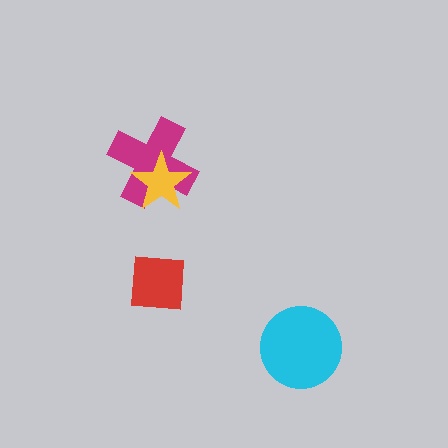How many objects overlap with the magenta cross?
1 object overlaps with the magenta cross.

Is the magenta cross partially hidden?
Yes, it is partially covered by another shape.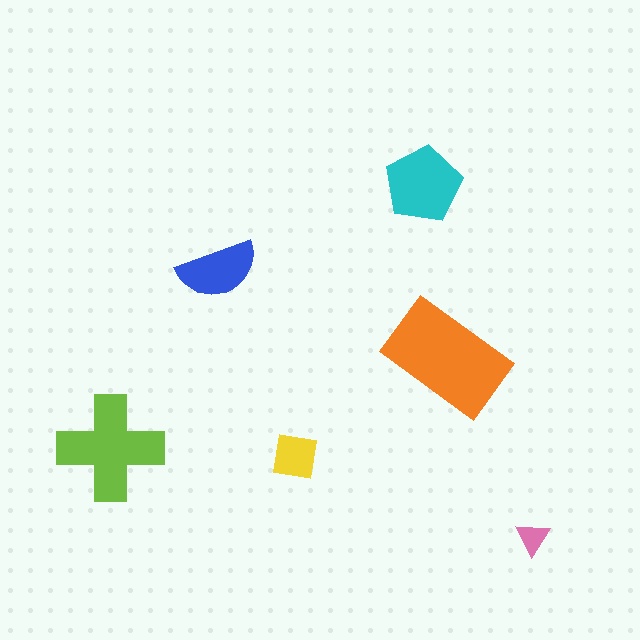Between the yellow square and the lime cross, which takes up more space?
The lime cross.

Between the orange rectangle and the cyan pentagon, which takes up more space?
The orange rectangle.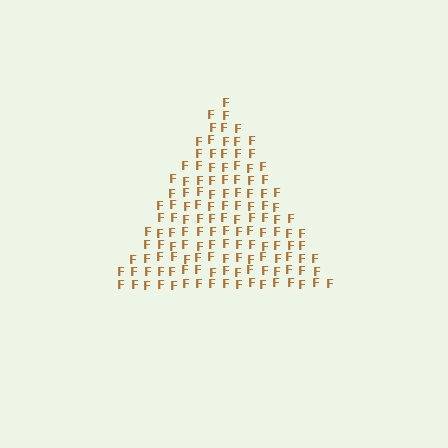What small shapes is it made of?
It is made of small letter F's.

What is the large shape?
The large shape is a triangle.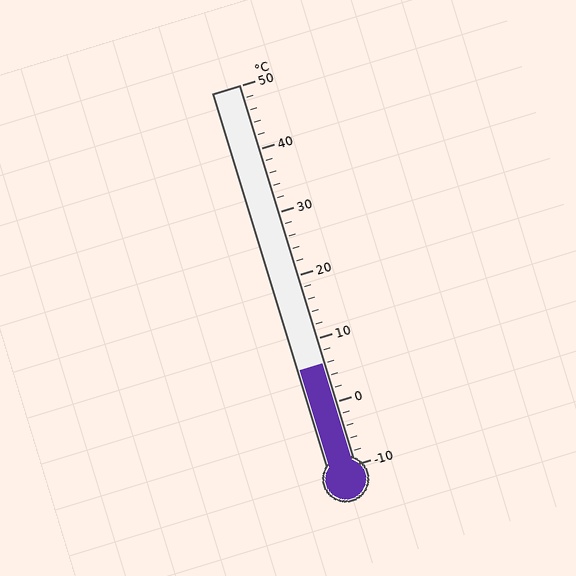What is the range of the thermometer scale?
The thermometer scale ranges from -10°C to 50°C.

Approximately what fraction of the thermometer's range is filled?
The thermometer is filled to approximately 25% of its range.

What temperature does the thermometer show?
The thermometer shows approximately 6°C.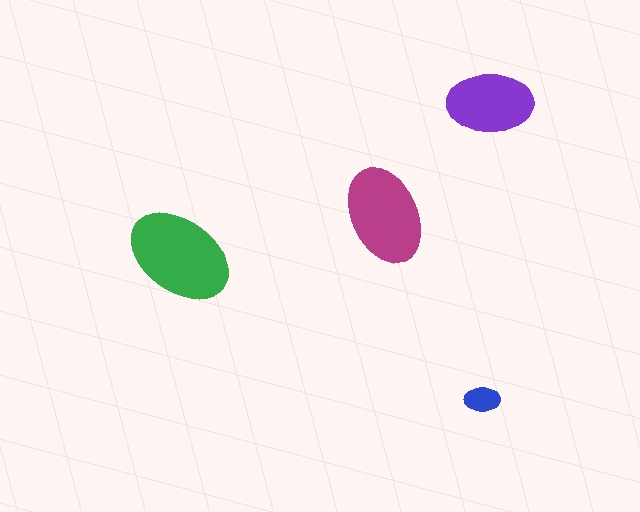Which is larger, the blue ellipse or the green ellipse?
The green one.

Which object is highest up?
The purple ellipse is topmost.